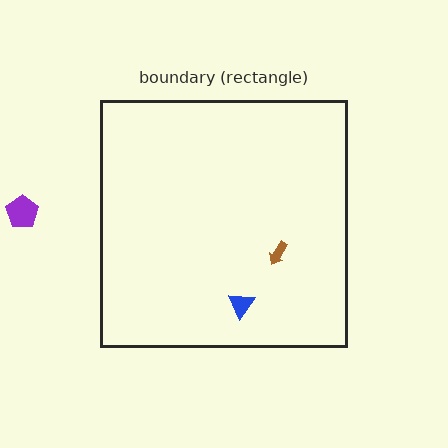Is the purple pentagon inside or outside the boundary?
Outside.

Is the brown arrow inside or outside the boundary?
Inside.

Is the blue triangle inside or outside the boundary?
Inside.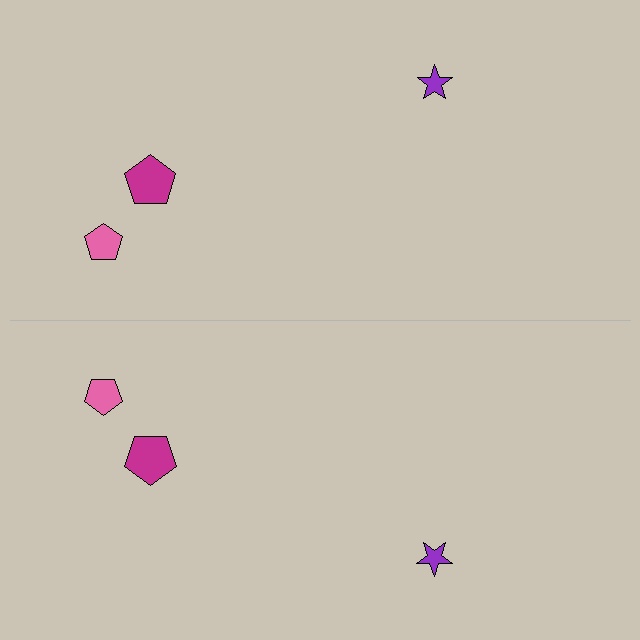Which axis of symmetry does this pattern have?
The pattern has a horizontal axis of symmetry running through the center of the image.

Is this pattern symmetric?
Yes, this pattern has bilateral (reflection) symmetry.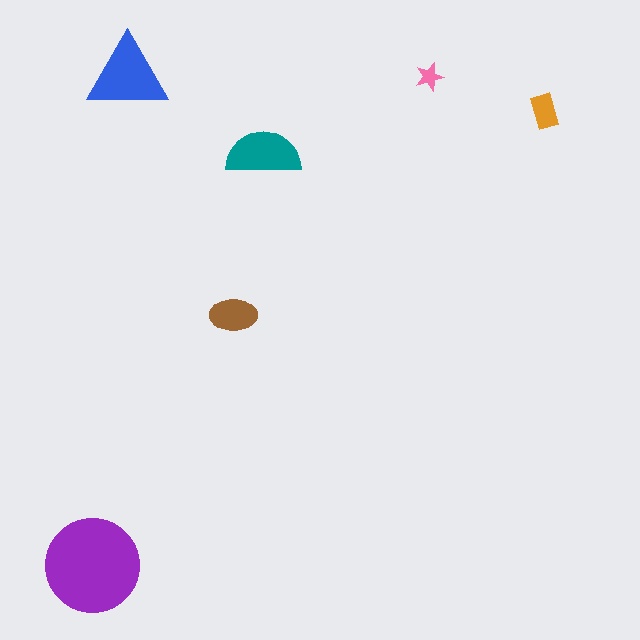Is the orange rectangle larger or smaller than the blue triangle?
Smaller.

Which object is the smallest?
The pink star.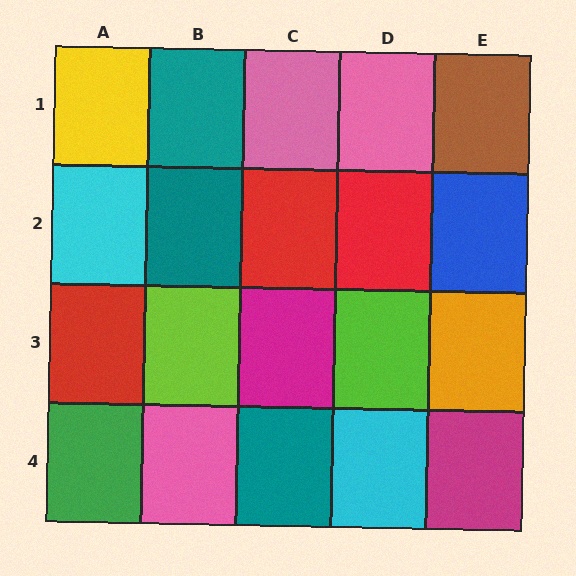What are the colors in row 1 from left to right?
Yellow, teal, pink, pink, brown.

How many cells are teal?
3 cells are teal.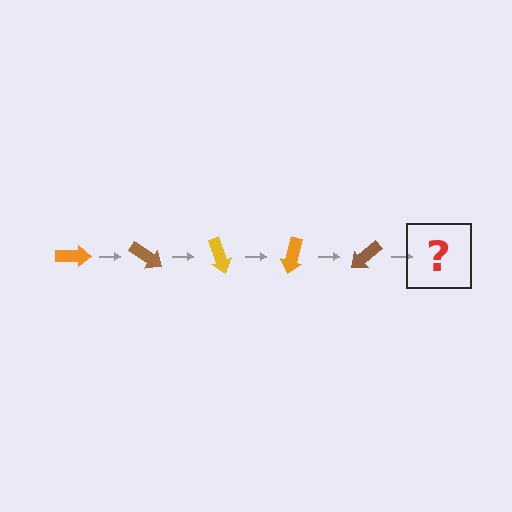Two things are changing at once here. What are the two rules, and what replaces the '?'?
The two rules are that it rotates 35 degrees each step and the color cycles through orange, brown, and yellow. The '?' should be a yellow arrow, rotated 175 degrees from the start.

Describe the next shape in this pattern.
It should be a yellow arrow, rotated 175 degrees from the start.